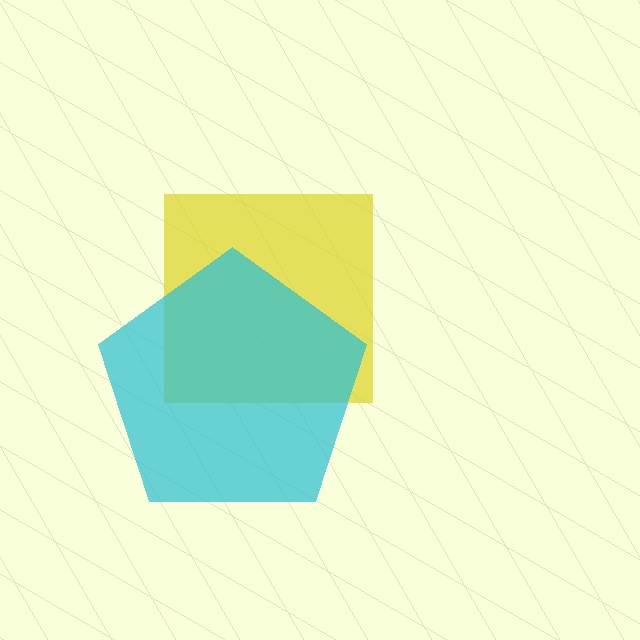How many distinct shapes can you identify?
There are 2 distinct shapes: a yellow square, a cyan pentagon.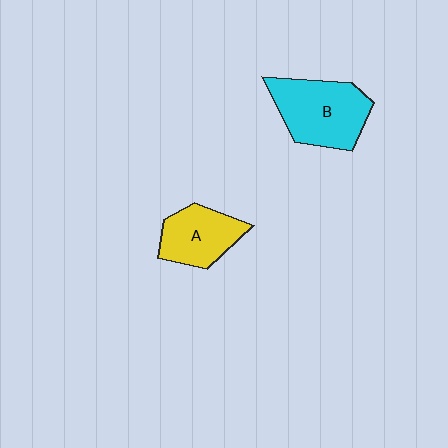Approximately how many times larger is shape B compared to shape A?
Approximately 1.4 times.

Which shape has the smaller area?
Shape A (yellow).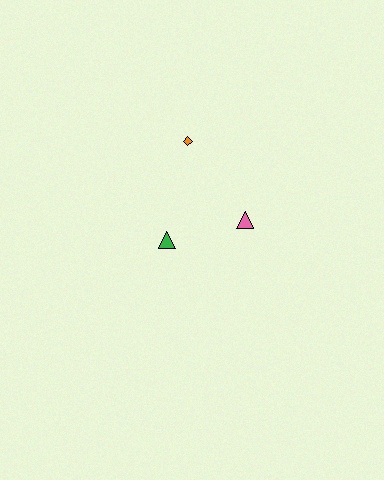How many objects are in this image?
There are 3 objects.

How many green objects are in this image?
There is 1 green object.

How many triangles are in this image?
There are 2 triangles.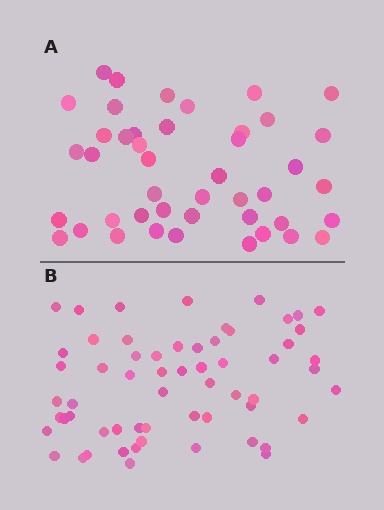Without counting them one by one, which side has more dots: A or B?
Region B (the bottom region) has more dots.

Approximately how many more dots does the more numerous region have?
Region B has approximately 15 more dots than region A.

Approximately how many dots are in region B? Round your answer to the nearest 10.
About 60 dots.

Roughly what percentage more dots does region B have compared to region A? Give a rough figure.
About 35% more.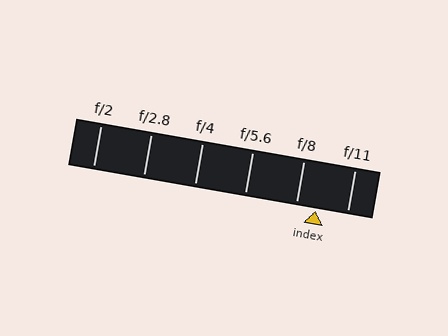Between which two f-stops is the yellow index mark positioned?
The index mark is between f/8 and f/11.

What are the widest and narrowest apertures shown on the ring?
The widest aperture shown is f/2 and the narrowest is f/11.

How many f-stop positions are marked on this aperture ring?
There are 6 f-stop positions marked.